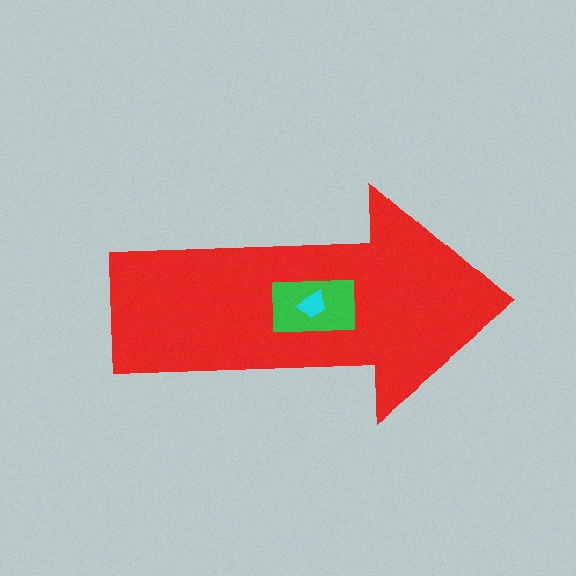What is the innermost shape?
The cyan trapezoid.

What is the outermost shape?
The red arrow.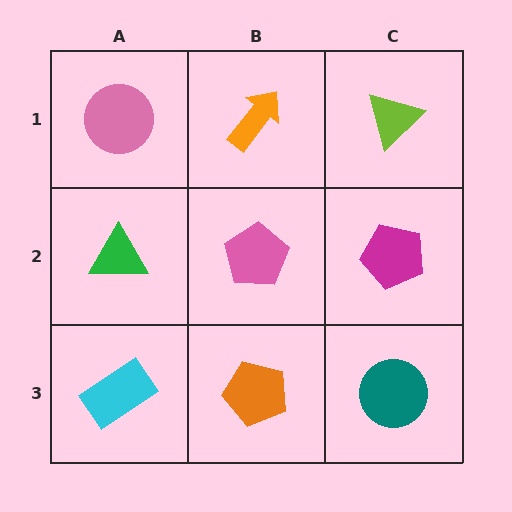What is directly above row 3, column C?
A magenta pentagon.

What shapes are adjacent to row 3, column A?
A green triangle (row 2, column A), an orange pentagon (row 3, column B).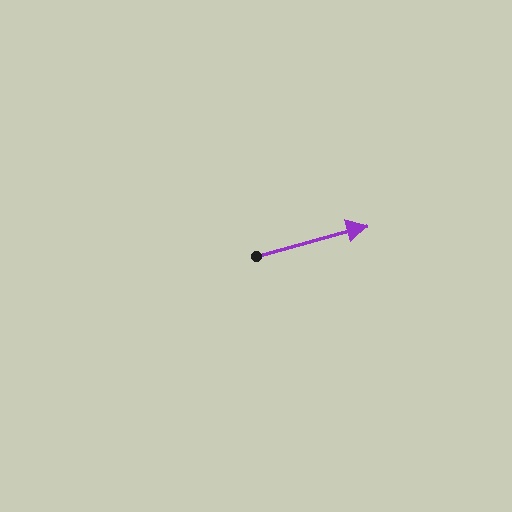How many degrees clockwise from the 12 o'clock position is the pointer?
Approximately 75 degrees.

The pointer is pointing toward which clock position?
Roughly 2 o'clock.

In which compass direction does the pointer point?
East.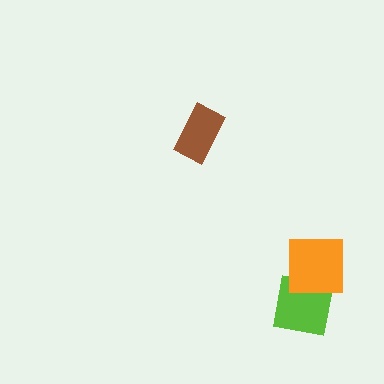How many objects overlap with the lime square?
1 object overlaps with the lime square.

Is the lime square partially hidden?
Yes, it is partially covered by another shape.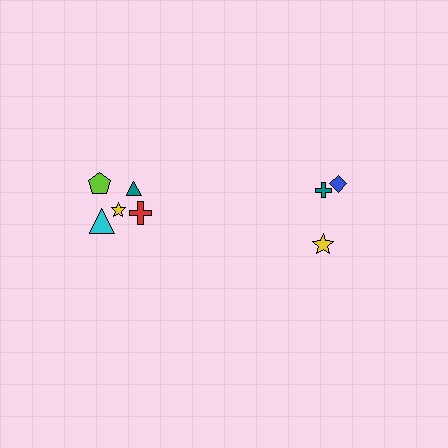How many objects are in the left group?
There are 5 objects.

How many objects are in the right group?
There are 3 objects.